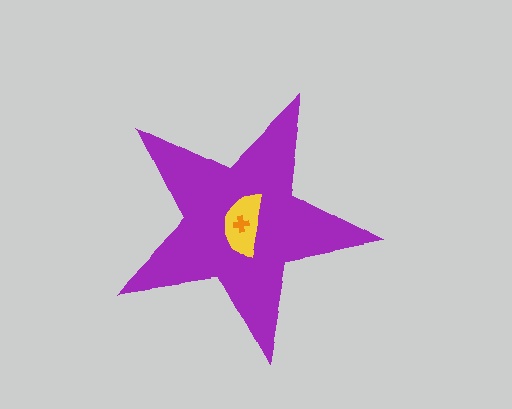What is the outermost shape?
The purple star.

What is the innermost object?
The orange cross.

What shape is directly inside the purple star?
The yellow semicircle.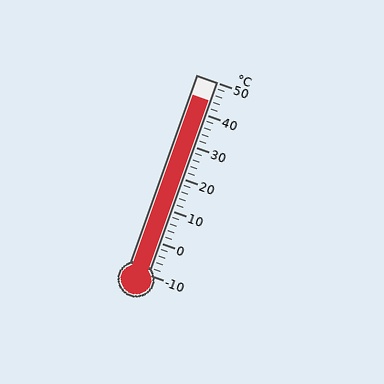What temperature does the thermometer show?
The thermometer shows approximately 44°C.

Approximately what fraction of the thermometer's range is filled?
The thermometer is filled to approximately 90% of its range.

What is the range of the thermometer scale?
The thermometer scale ranges from -10°C to 50°C.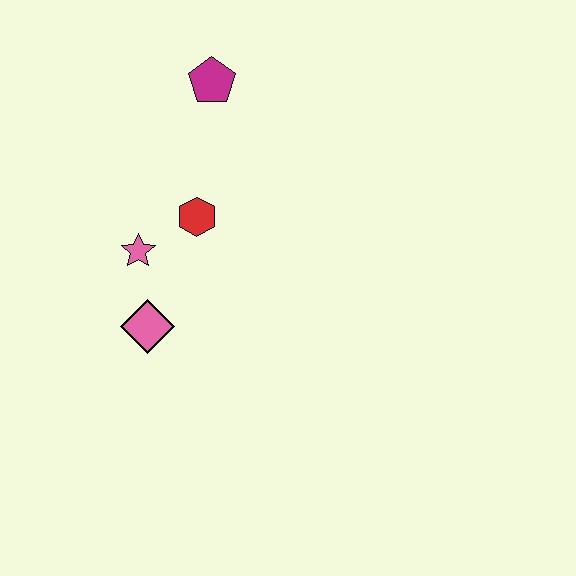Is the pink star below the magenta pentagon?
Yes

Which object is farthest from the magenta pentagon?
The pink diamond is farthest from the magenta pentagon.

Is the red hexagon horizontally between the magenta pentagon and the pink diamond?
Yes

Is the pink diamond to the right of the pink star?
Yes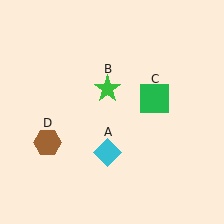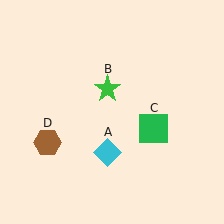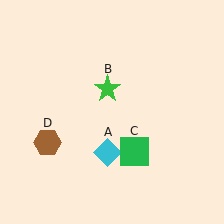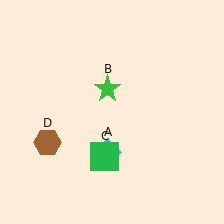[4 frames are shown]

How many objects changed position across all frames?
1 object changed position: green square (object C).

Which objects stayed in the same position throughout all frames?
Cyan diamond (object A) and green star (object B) and brown hexagon (object D) remained stationary.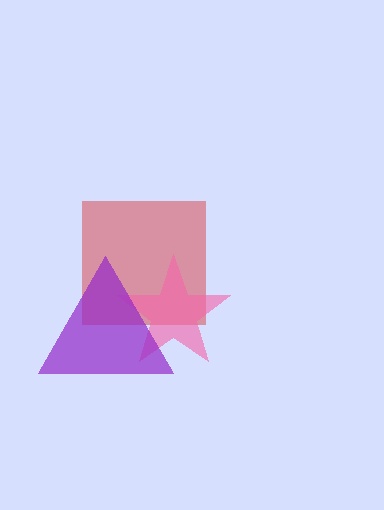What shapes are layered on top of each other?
The layered shapes are: a red square, a pink star, a purple triangle.